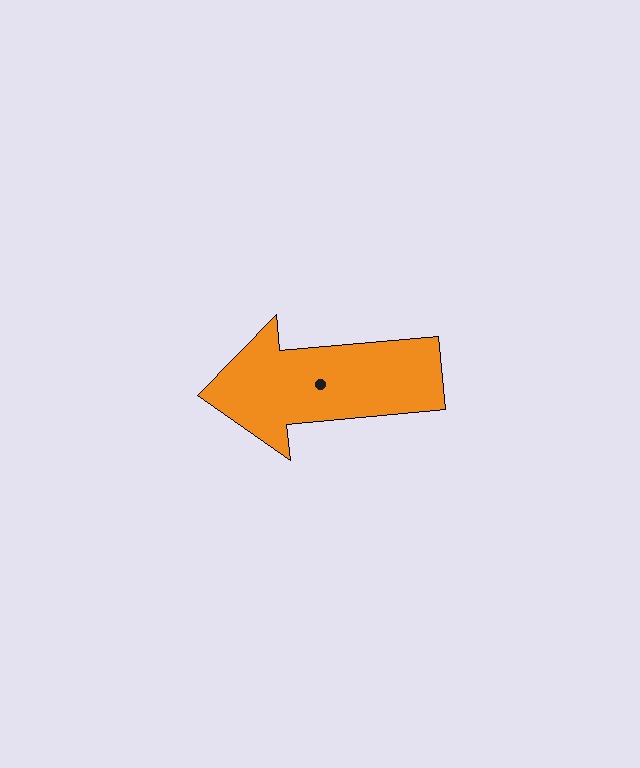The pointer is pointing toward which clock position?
Roughly 9 o'clock.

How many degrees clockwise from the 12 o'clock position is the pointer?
Approximately 265 degrees.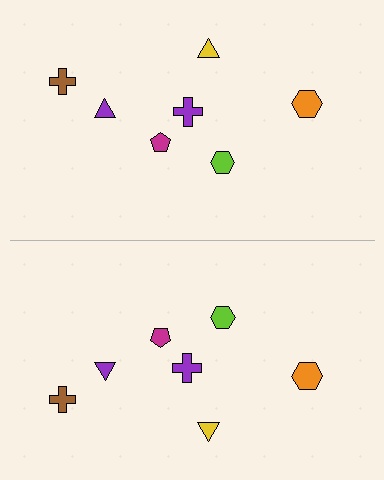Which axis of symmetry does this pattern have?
The pattern has a horizontal axis of symmetry running through the center of the image.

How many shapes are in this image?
There are 14 shapes in this image.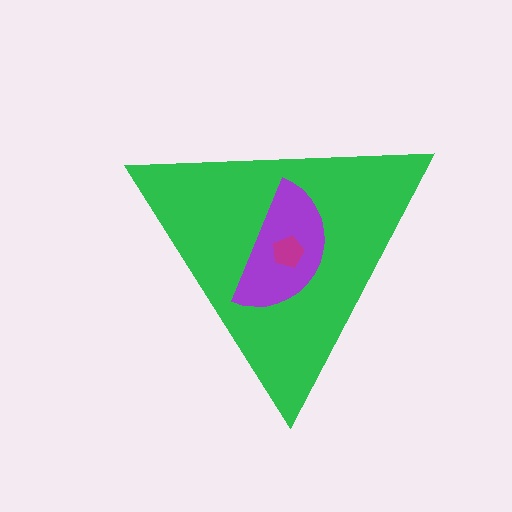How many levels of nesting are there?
3.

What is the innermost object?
The magenta pentagon.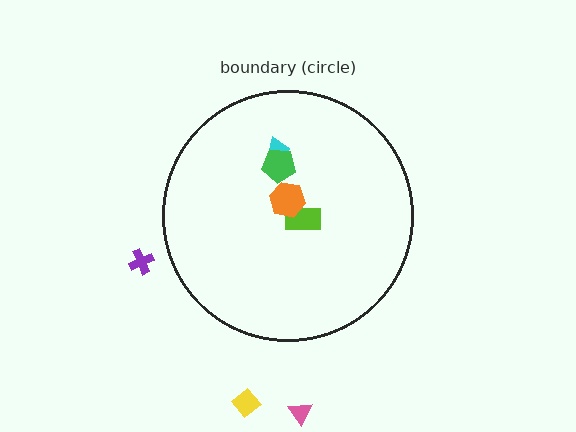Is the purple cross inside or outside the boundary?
Outside.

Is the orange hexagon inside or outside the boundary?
Inside.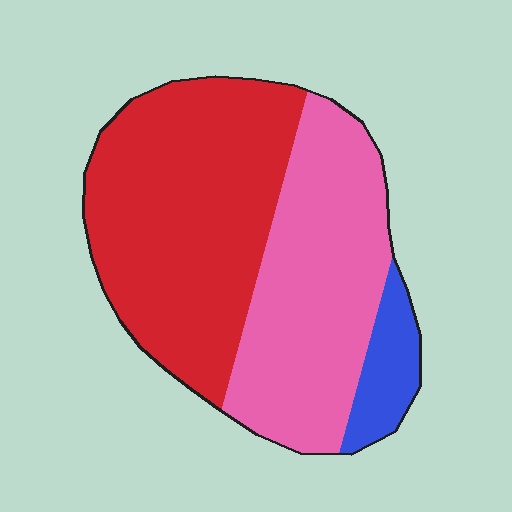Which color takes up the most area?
Red, at roughly 50%.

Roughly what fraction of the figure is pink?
Pink covers about 40% of the figure.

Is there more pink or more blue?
Pink.